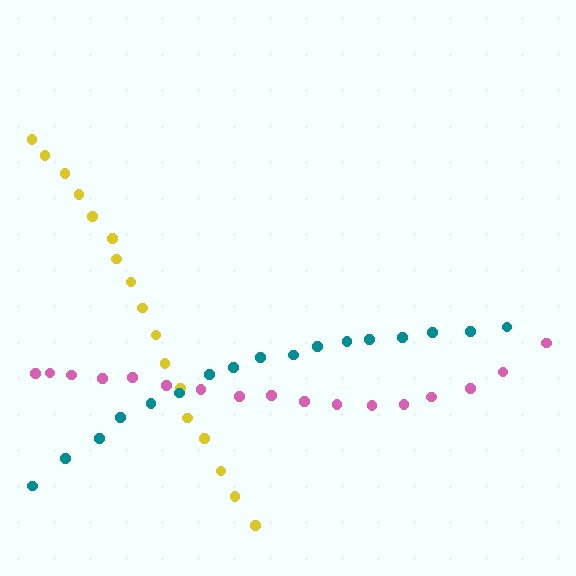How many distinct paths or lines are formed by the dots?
There are 3 distinct paths.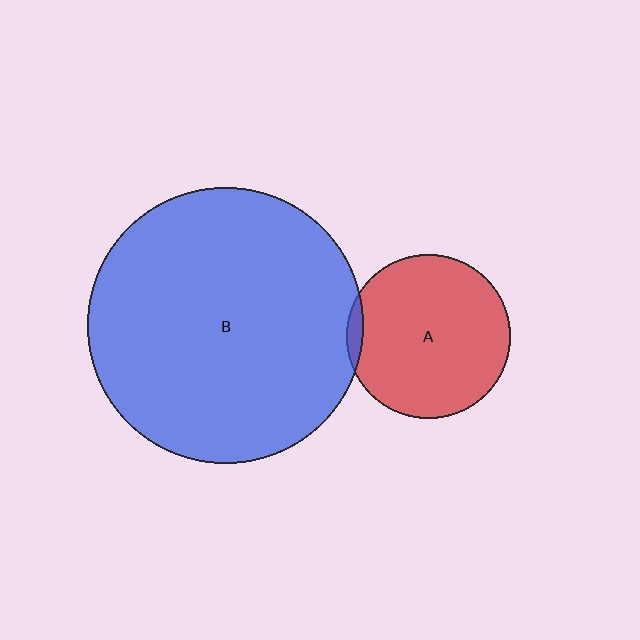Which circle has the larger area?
Circle B (blue).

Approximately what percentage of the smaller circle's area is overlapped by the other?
Approximately 5%.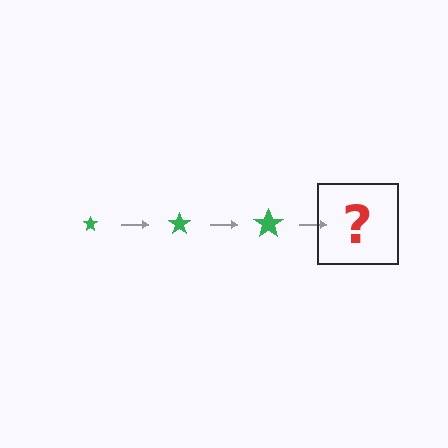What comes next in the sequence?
The next element should be a green star, larger than the previous one.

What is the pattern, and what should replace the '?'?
The pattern is that the star gets progressively larger each step. The '?' should be a green star, larger than the previous one.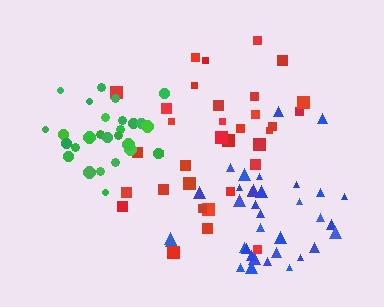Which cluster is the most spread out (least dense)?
Red.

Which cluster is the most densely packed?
Green.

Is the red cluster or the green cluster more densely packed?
Green.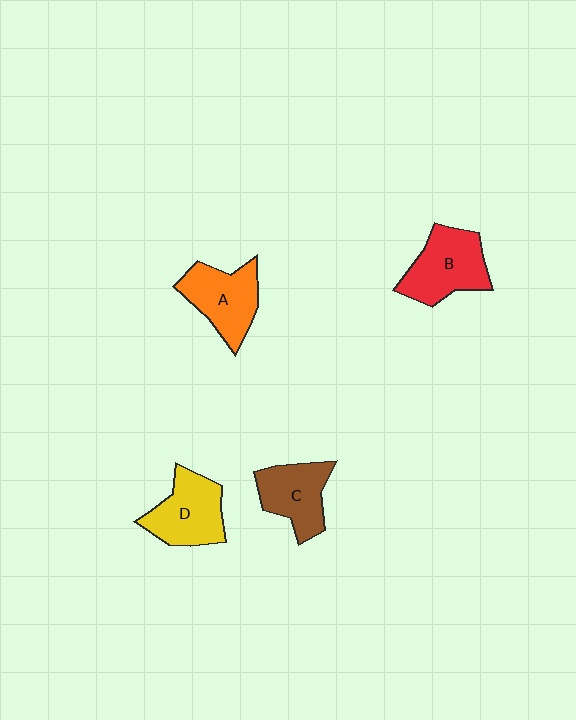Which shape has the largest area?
Shape B (red).